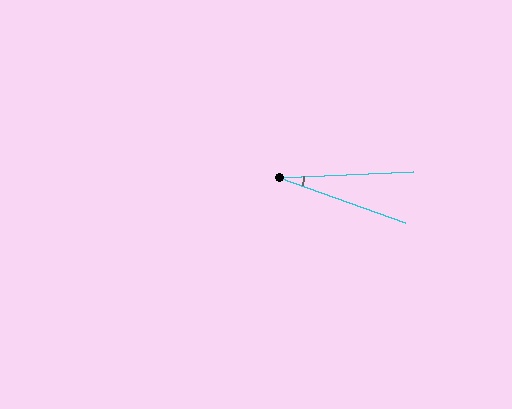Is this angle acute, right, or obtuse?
It is acute.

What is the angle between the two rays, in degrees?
Approximately 22 degrees.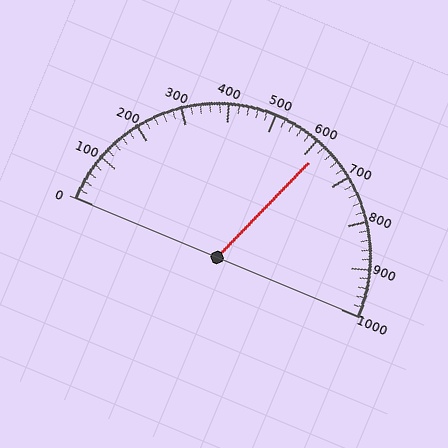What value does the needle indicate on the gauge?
The needle indicates approximately 620.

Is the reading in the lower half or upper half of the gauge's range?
The reading is in the upper half of the range (0 to 1000).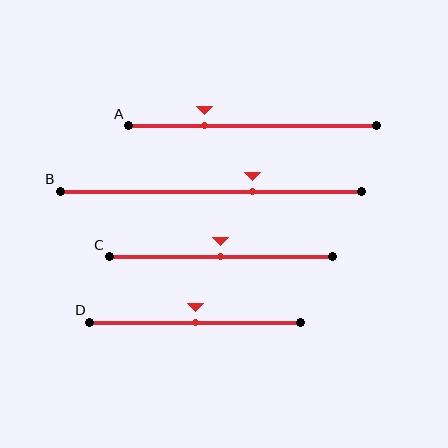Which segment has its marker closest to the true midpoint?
Segment C has its marker closest to the true midpoint.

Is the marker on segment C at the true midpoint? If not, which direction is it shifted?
Yes, the marker on segment C is at the true midpoint.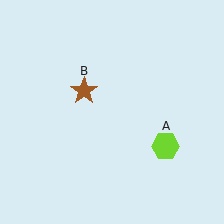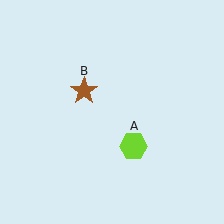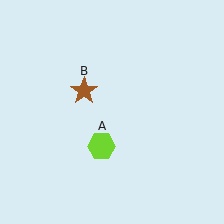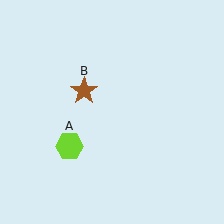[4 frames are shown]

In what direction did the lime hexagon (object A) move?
The lime hexagon (object A) moved left.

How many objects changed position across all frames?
1 object changed position: lime hexagon (object A).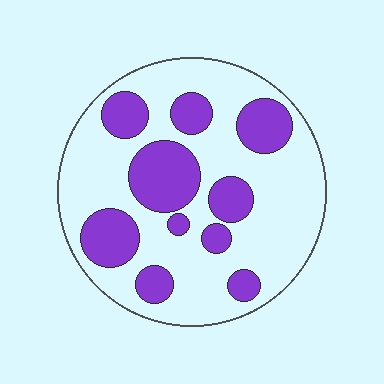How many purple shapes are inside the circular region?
10.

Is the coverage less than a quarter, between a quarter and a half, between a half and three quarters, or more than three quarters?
Between a quarter and a half.